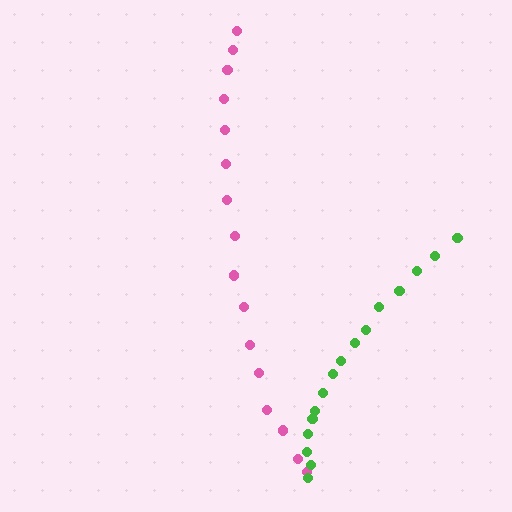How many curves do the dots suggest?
There are 2 distinct paths.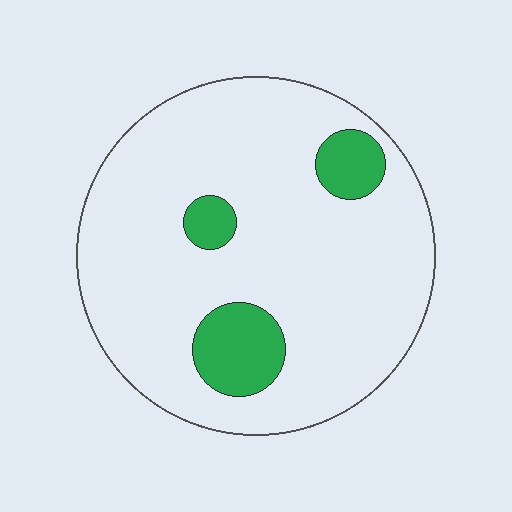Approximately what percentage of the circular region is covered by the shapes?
Approximately 15%.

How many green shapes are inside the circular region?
3.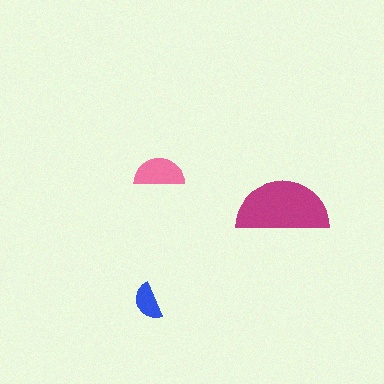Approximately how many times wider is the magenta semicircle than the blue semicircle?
About 2.5 times wider.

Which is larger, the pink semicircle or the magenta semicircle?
The magenta one.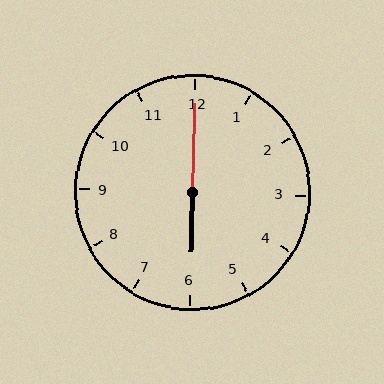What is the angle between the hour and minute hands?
Approximately 180 degrees.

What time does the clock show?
6:00.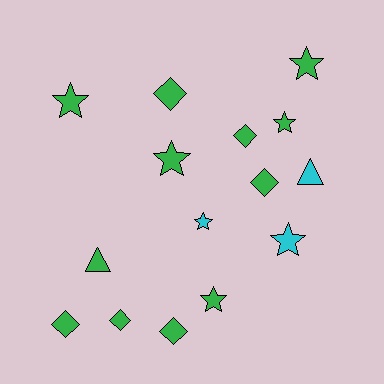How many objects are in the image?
There are 15 objects.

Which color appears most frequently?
Green, with 12 objects.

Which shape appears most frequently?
Star, with 7 objects.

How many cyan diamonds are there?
There are no cyan diamonds.